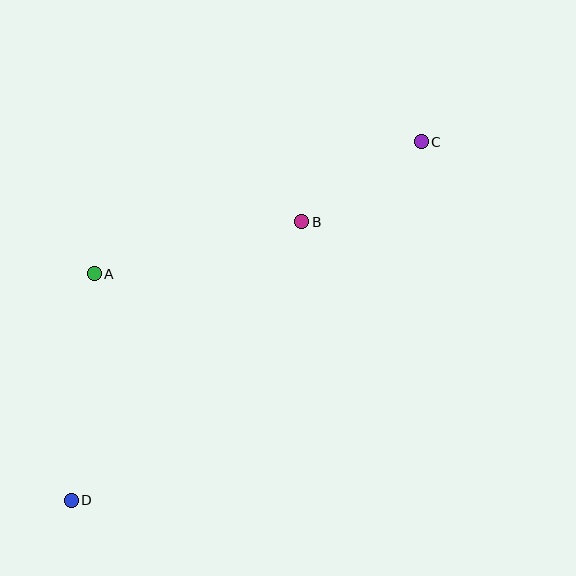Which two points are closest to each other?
Points B and C are closest to each other.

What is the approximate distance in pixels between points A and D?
The distance between A and D is approximately 228 pixels.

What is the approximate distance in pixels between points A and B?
The distance between A and B is approximately 214 pixels.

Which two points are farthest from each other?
Points C and D are farthest from each other.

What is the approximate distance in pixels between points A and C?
The distance between A and C is approximately 352 pixels.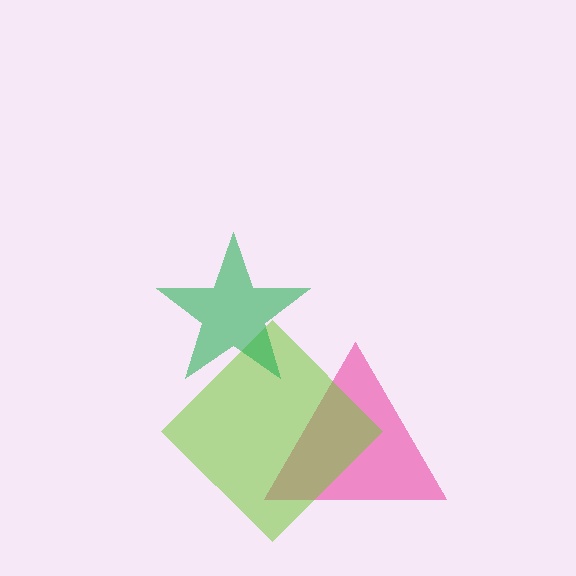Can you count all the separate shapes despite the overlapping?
Yes, there are 3 separate shapes.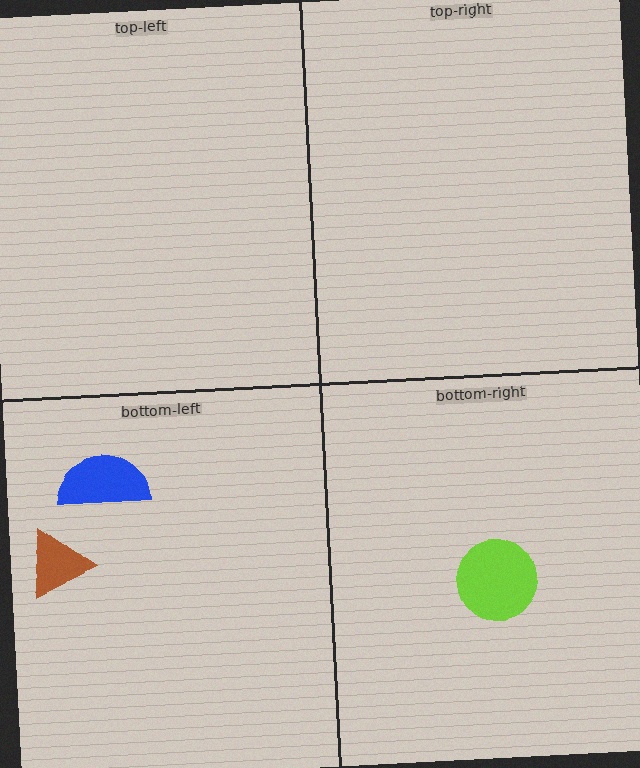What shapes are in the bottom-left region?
The brown triangle, the blue semicircle.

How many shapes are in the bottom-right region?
1.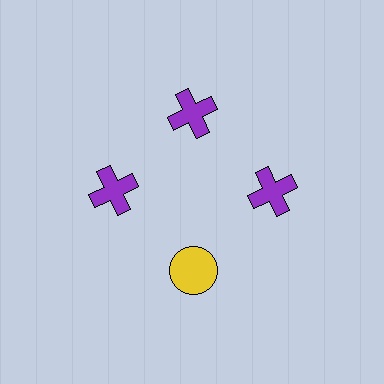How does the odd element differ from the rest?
It differs in both color (yellow instead of purple) and shape (circle instead of cross).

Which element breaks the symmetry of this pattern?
The yellow circle at roughly the 6 o'clock position breaks the symmetry. All other shapes are purple crosses.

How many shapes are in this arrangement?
There are 4 shapes arranged in a ring pattern.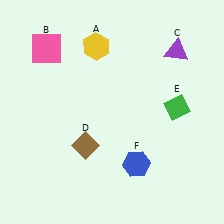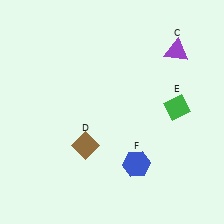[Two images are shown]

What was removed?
The pink square (B), the yellow hexagon (A) were removed in Image 2.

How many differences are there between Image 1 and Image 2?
There are 2 differences between the two images.